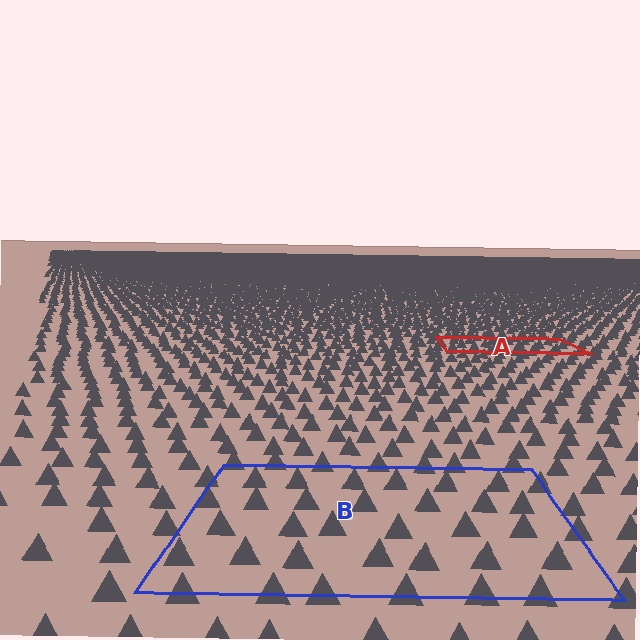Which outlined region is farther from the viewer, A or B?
Region A is farther from the viewer — the texture elements inside it appear smaller and more densely packed.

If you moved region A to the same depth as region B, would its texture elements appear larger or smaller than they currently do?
They would appear larger. At a closer depth, the same texture elements are projected at a bigger on-screen size.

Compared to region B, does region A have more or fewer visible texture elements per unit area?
Region A has more texture elements per unit area — they are packed more densely because it is farther away.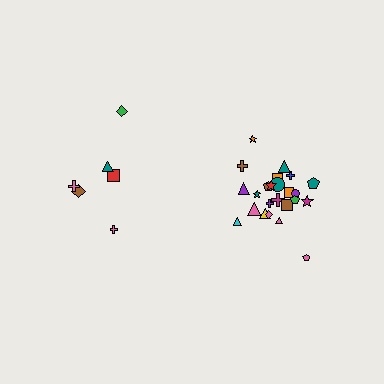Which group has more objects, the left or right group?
The right group.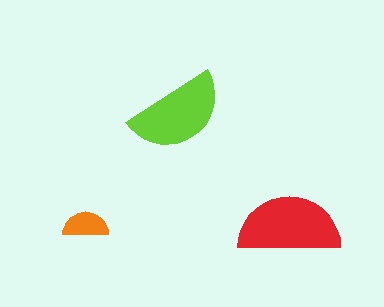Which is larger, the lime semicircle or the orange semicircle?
The lime one.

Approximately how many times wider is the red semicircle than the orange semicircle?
About 2 times wider.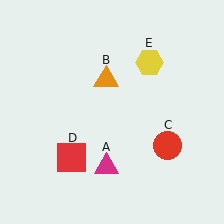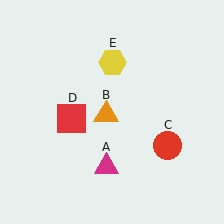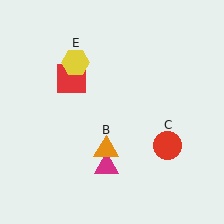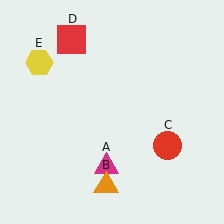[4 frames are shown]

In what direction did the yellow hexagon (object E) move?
The yellow hexagon (object E) moved left.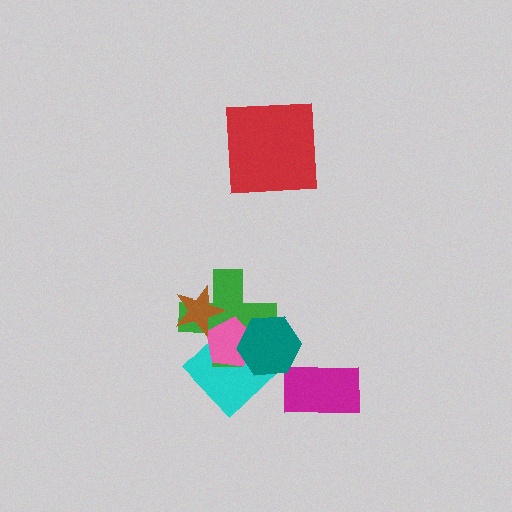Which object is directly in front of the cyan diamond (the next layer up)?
The green cross is directly in front of the cyan diamond.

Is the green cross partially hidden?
Yes, it is partially covered by another shape.